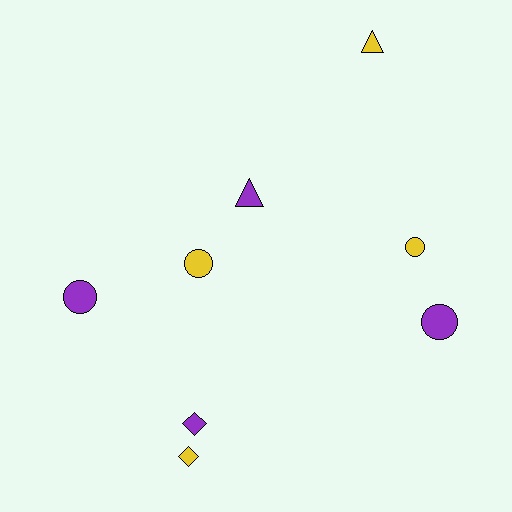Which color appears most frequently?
Purple, with 4 objects.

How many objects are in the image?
There are 8 objects.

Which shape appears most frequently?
Circle, with 4 objects.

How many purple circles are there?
There are 2 purple circles.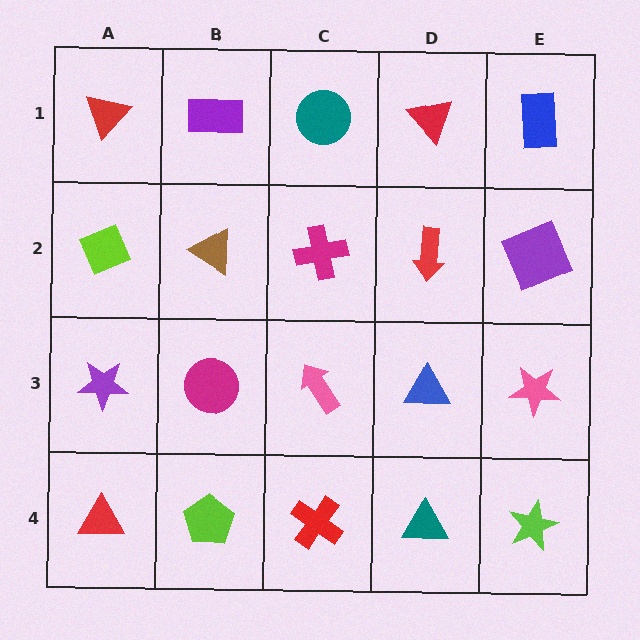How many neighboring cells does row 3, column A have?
3.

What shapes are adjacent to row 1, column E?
A purple square (row 2, column E), a red triangle (row 1, column D).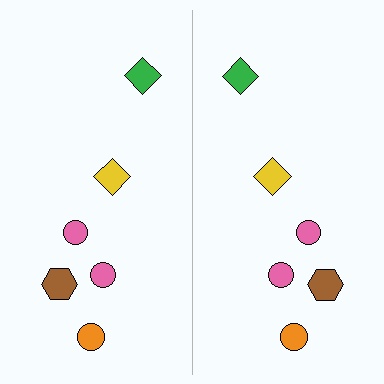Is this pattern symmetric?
Yes, this pattern has bilateral (reflection) symmetry.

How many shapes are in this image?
There are 12 shapes in this image.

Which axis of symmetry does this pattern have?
The pattern has a vertical axis of symmetry running through the center of the image.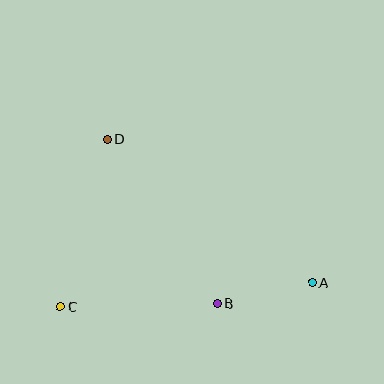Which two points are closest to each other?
Points A and B are closest to each other.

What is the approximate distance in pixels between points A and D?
The distance between A and D is approximately 250 pixels.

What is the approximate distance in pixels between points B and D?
The distance between B and D is approximately 198 pixels.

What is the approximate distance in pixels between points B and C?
The distance between B and C is approximately 156 pixels.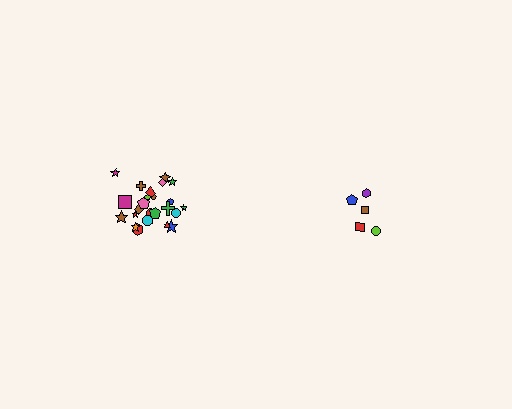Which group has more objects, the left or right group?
The left group.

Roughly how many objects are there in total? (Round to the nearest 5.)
Roughly 30 objects in total.